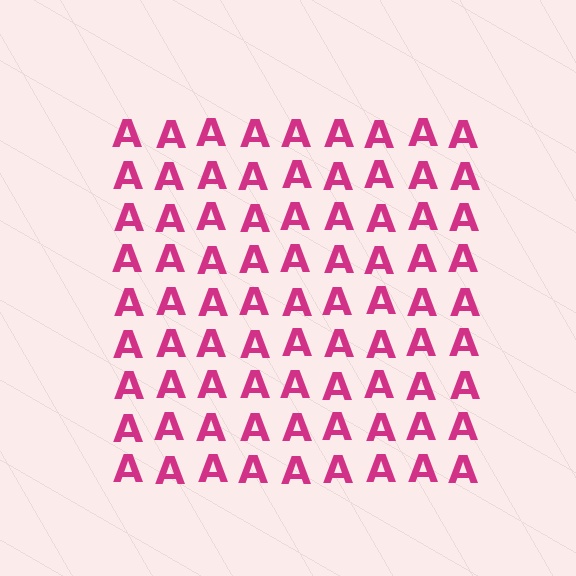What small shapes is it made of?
It is made of small letter A's.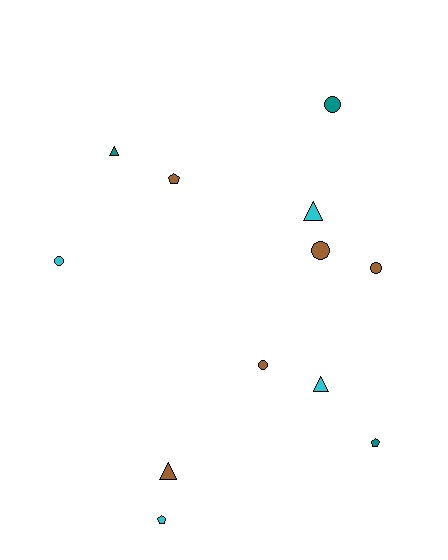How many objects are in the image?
There are 12 objects.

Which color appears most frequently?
Brown, with 5 objects.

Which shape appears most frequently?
Circle, with 5 objects.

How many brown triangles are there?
There is 1 brown triangle.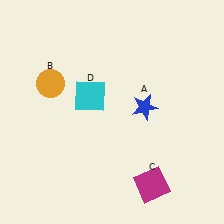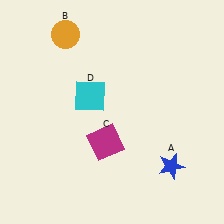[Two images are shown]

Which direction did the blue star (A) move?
The blue star (A) moved down.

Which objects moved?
The objects that moved are: the blue star (A), the orange circle (B), the magenta square (C).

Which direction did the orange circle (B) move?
The orange circle (B) moved up.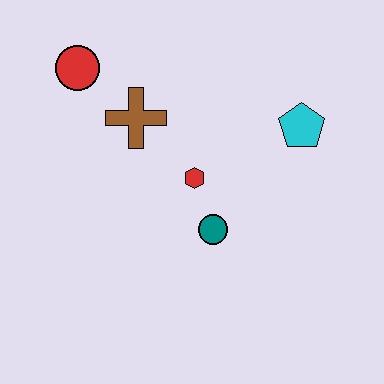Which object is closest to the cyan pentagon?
The red hexagon is closest to the cyan pentagon.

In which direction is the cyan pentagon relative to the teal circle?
The cyan pentagon is above the teal circle.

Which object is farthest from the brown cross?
The cyan pentagon is farthest from the brown cross.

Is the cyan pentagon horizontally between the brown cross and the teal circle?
No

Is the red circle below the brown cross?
No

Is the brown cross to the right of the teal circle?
No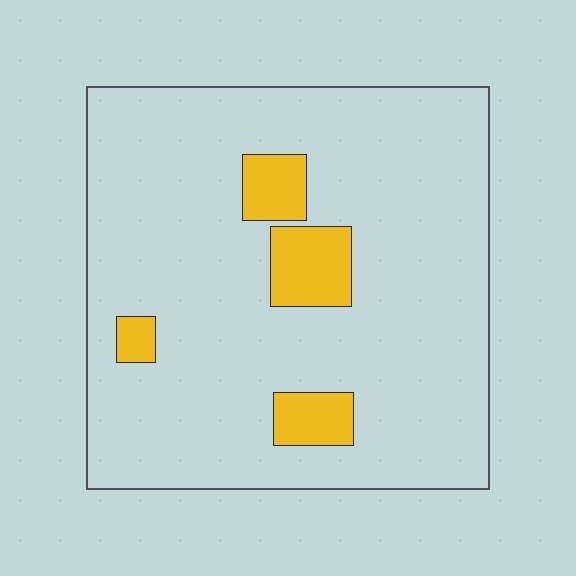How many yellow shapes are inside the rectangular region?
4.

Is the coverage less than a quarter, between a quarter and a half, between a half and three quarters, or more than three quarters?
Less than a quarter.